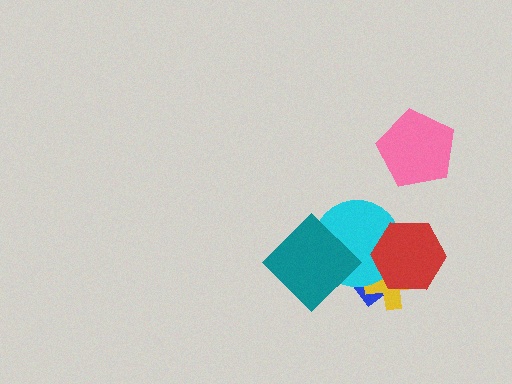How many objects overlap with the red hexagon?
3 objects overlap with the red hexagon.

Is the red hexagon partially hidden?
No, no other shape covers it.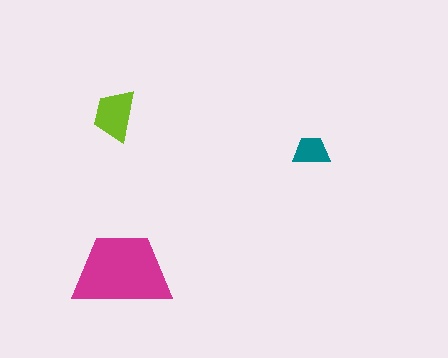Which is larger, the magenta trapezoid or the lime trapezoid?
The magenta one.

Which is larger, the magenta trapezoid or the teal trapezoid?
The magenta one.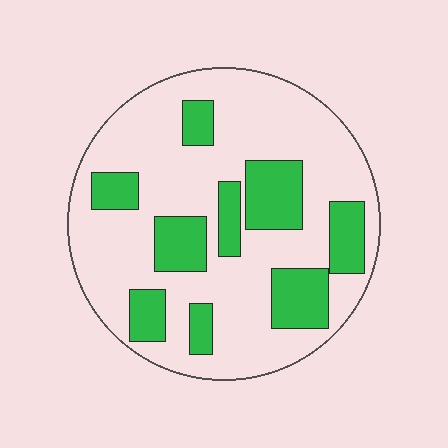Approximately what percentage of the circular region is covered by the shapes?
Approximately 30%.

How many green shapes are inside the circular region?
9.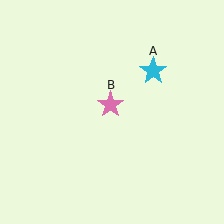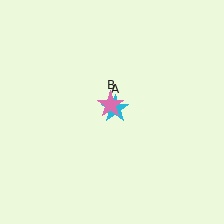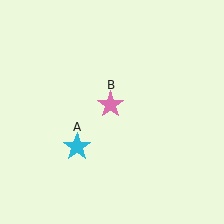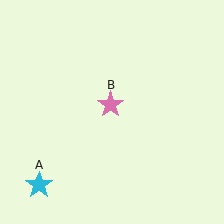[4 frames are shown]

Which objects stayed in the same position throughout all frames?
Pink star (object B) remained stationary.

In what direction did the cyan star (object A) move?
The cyan star (object A) moved down and to the left.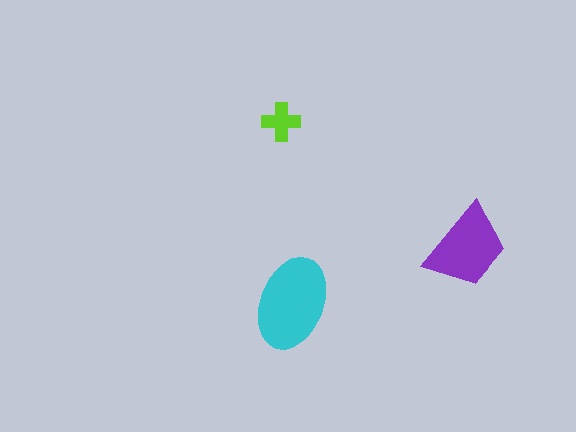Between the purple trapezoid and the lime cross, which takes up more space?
The purple trapezoid.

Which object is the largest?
The cyan ellipse.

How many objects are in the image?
There are 3 objects in the image.